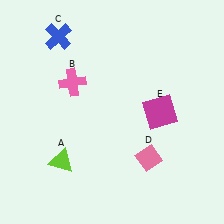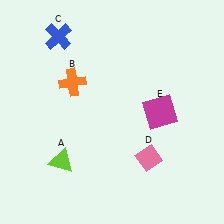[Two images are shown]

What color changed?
The cross (B) changed from pink in Image 1 to orange in Image 2.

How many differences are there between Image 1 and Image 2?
There is 1 difference between the two images.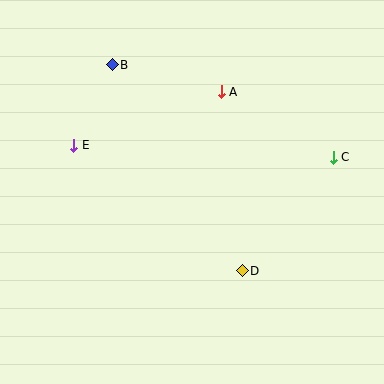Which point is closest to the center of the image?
Point D at (242, 271) is closest to the center.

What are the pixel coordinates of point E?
Point E is at (74, 145).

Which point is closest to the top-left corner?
Point B is closest to the top-left corner.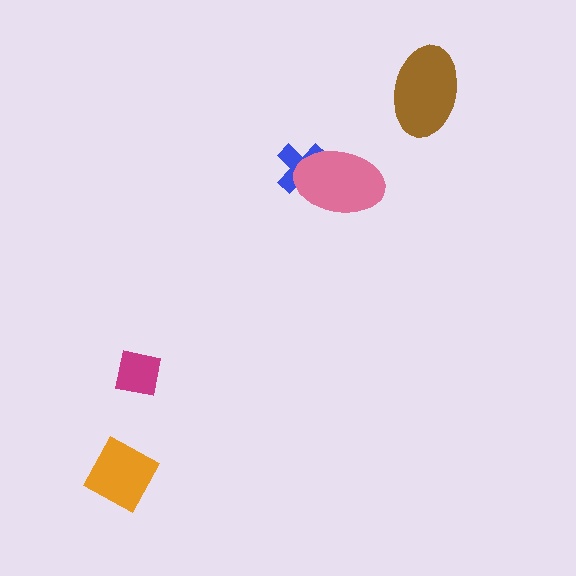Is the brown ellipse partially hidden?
No, no other shape covers it.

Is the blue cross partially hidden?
Yes, it is partially covered by another shape.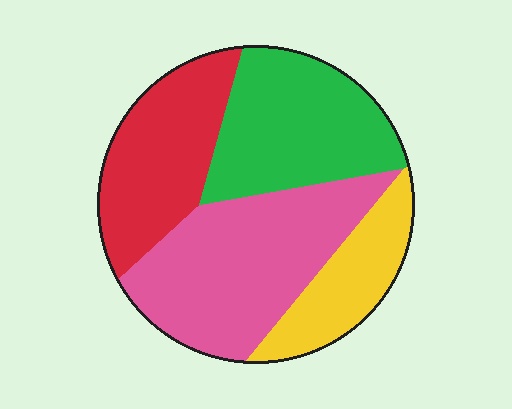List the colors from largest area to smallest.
From largest to smallest: pink, green, red, yellow.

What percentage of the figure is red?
Red takes up about one quarter (1/4) of the figure.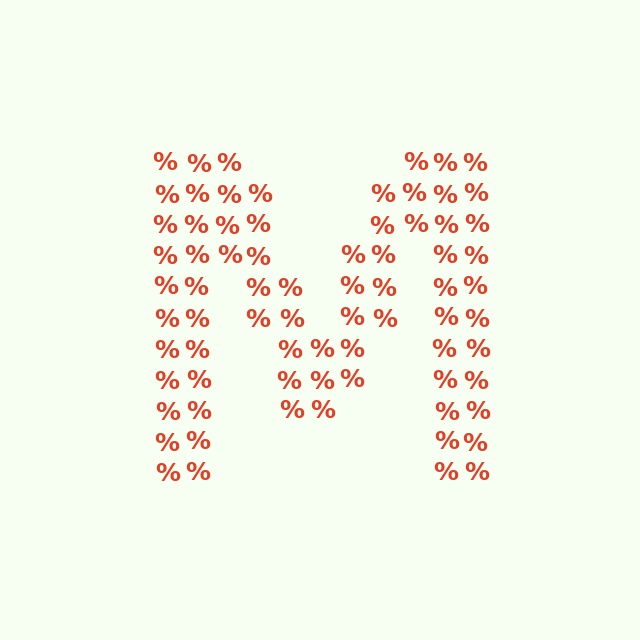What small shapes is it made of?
It is made of small percent signs.